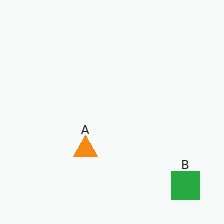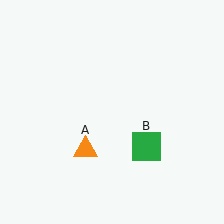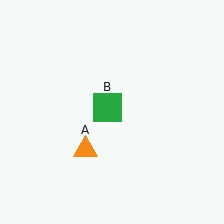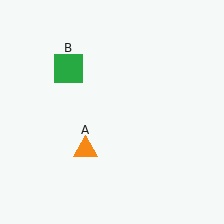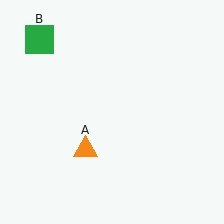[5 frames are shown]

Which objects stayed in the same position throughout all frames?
Orange triangle (object A) remained stationary.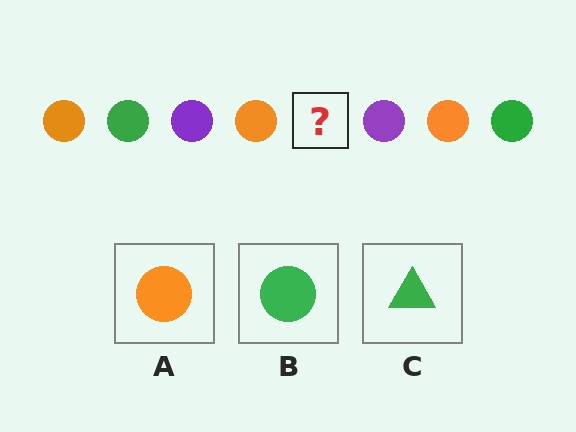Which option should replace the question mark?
Option B.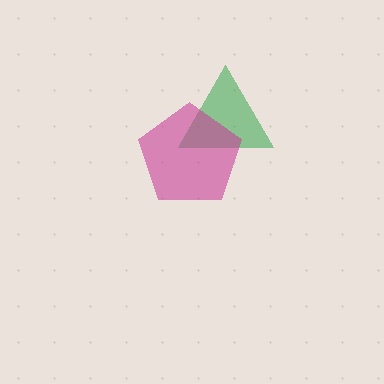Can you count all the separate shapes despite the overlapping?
Yes, there are 2 separate shapes.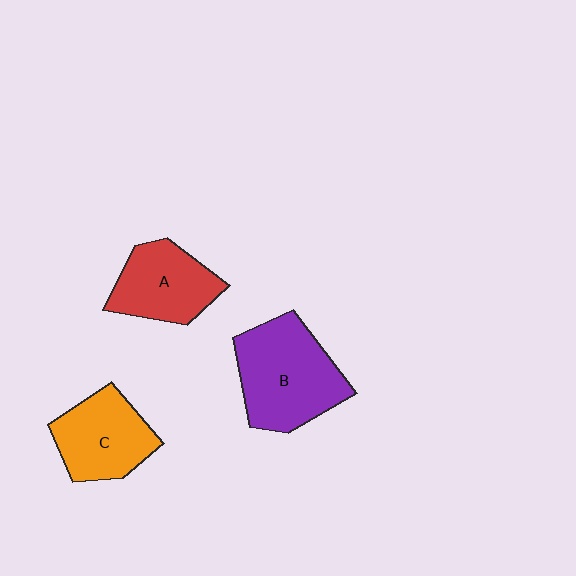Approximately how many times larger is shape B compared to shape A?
Approximately 1.4 times.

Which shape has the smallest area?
Shape A (red).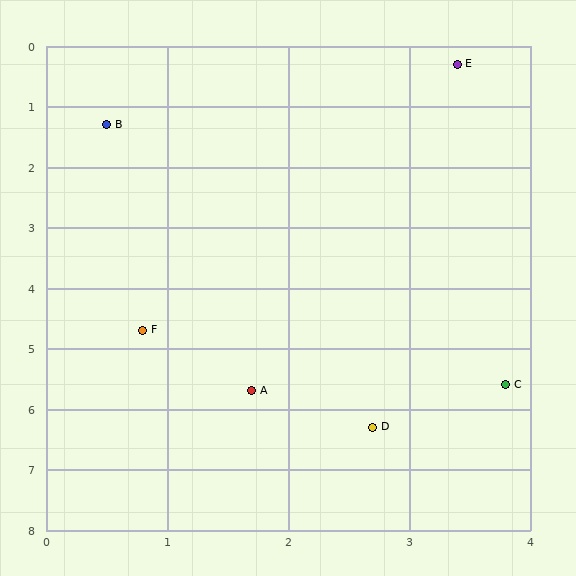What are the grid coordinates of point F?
Point F is at approximately (0.8, 4.7).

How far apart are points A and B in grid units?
Points A and B are about 4.6 grid units apart.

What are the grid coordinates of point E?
Point E is at approximately (3.4, 0.3).